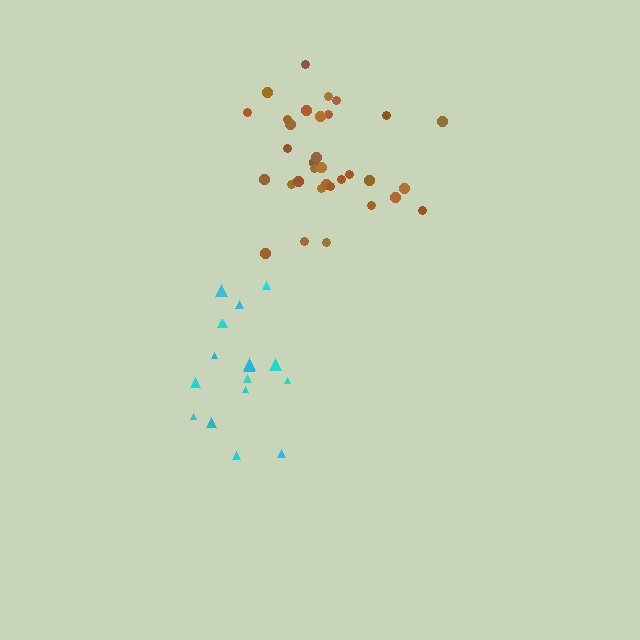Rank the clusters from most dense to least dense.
brown, cyan.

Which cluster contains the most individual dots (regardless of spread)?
Brown (33).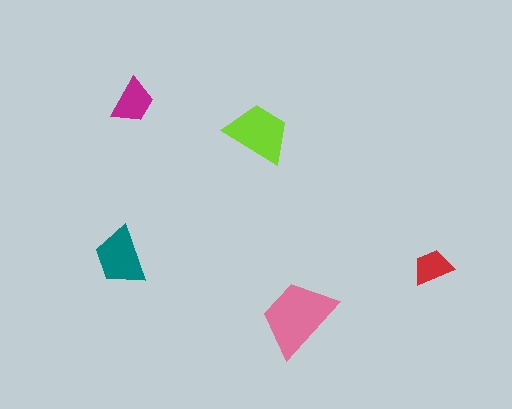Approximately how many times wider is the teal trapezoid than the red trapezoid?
About 1.5 times wider.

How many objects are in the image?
There are 5 objects in the image.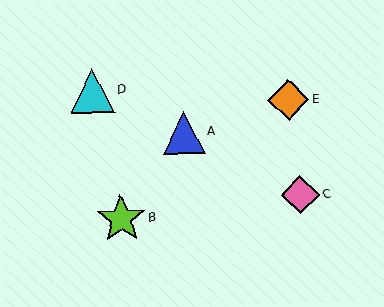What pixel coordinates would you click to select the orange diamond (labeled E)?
Click at (288, 100) to select the orange diamond E.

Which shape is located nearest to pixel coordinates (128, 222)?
The lime star (labeled B) at (121, 219) is nearest to that location.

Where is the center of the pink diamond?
The center of the pink diamond is at (301, 195).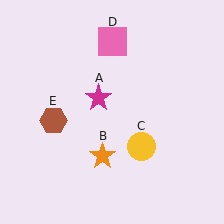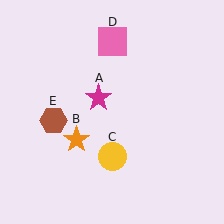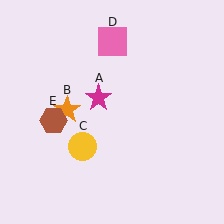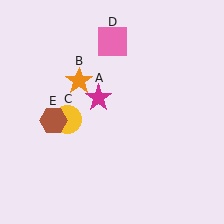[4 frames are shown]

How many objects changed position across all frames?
2 objects changed position: orange star (object B), yellow circle (object C).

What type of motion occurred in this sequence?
The orange star (object B), yellow circle (object C) rotated clockwise around the center of the scene.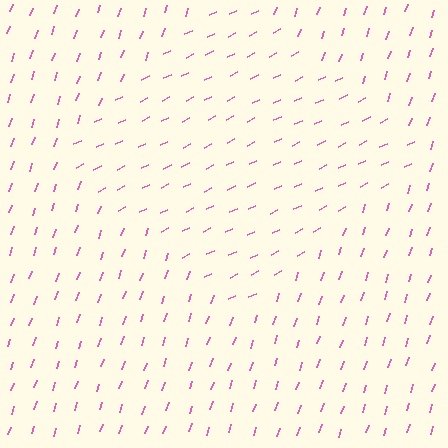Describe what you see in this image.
The image is filled with small pink line segments. A diamond region in the image has lines oriented differently from the surrounding lines, creating a visible texture boundary.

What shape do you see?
I see a diamond.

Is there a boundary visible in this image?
Yes, there is a texture boundary formed by a change in line orientation.